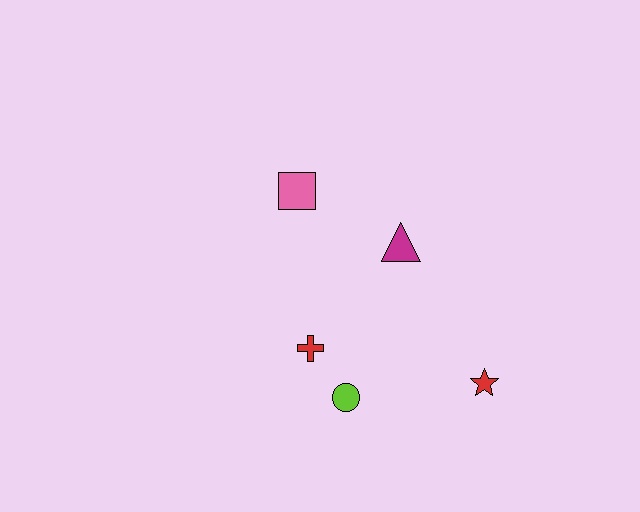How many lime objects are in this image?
There is 1 lime object.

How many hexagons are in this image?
There are no hexagons.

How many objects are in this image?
There are 5 objects.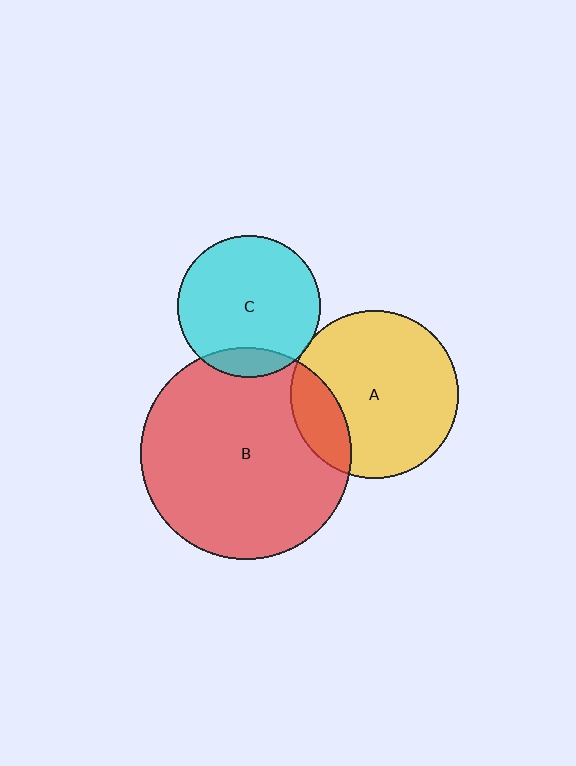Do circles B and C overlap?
Yes.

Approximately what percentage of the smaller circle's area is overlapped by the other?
Approximately 10%.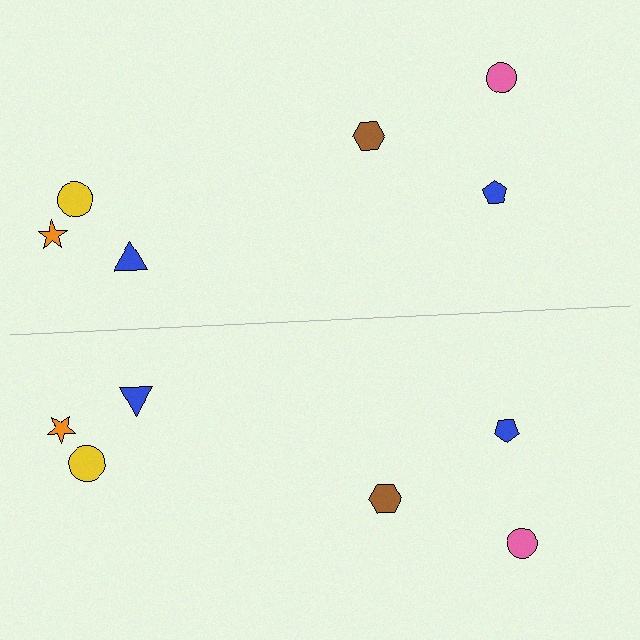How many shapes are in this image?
There are 12 shapes in this image.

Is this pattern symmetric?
Yes, this pattern has bilateral (reflection) symmetry.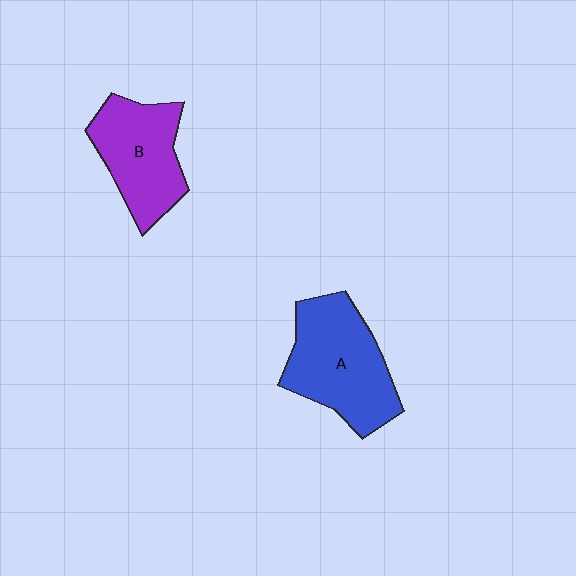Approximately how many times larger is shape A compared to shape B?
Approximately 1.2 times.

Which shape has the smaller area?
Shape B (purple).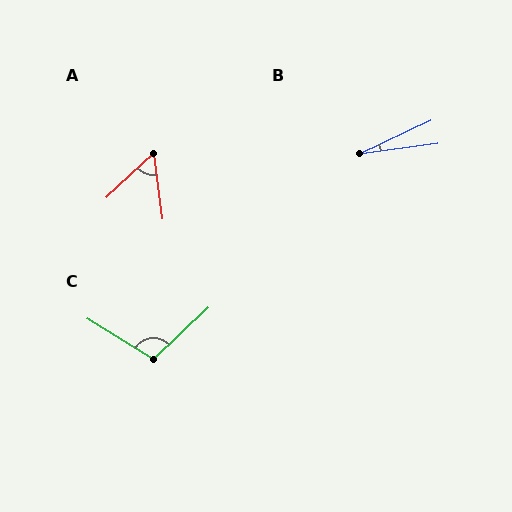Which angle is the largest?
C, at approximately 105 degrees.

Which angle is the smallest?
B, at approximately 17 degrees.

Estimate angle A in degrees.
Approximately 54 degrees.